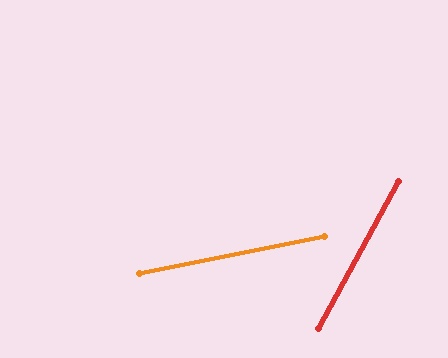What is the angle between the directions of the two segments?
Approximately 50 degrees.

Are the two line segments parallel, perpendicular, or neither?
Neither parallel nor perpendicular — they differ by about 50°.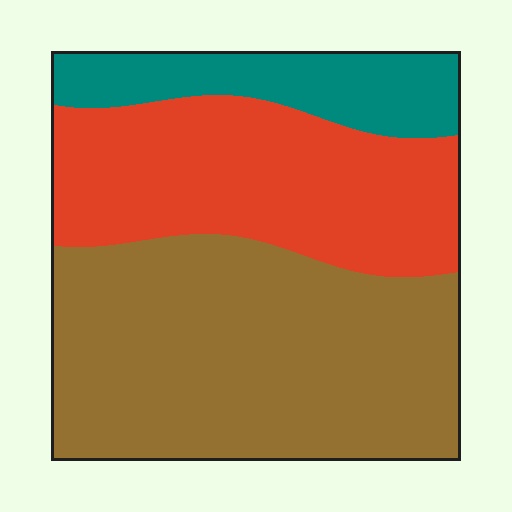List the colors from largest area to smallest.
From largest to smallest: brown, red, teal.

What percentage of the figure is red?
Red takes up about one third (1/3) of the figure.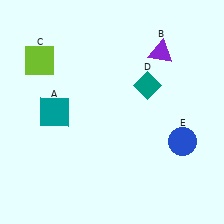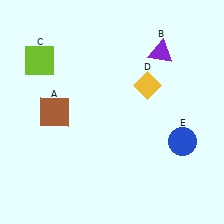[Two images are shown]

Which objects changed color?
A changed from teal to brown. D changed from teal to yellow.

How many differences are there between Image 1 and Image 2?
There are 2 differences between the two images.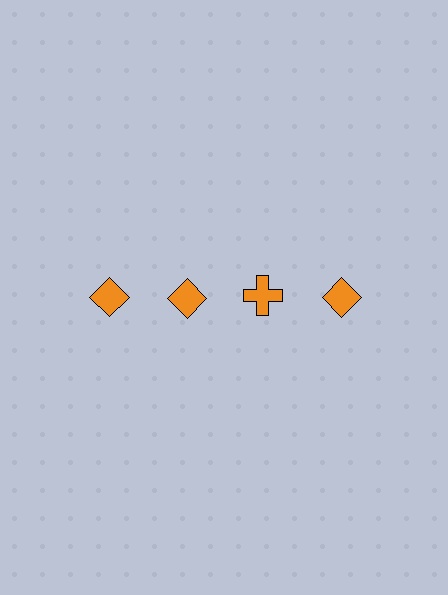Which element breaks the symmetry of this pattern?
The orange cross in the top row, center column breaks the symmetry. All other shapes are orange diamonds.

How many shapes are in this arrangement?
There are 4 shapes arranged in a grid pattern.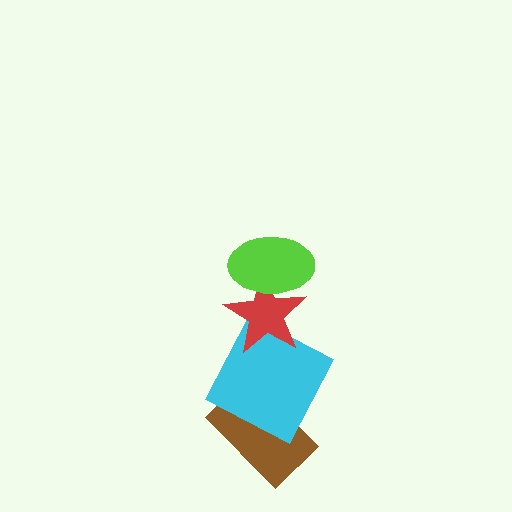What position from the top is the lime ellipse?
The lime ellipse is 1st from the top.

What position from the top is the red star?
The red star is 2nd from the top.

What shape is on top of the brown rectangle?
The cyan square is on top of the brown rectangle.